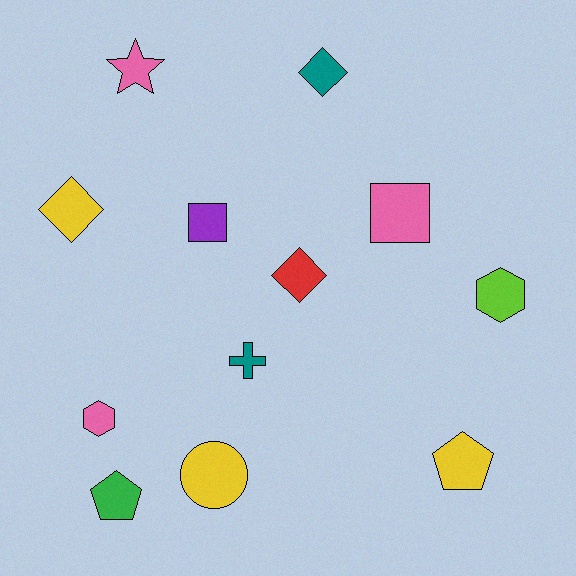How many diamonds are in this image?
There are 3 diamonds.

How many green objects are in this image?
There is 1 green object.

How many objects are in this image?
There are 12 objects.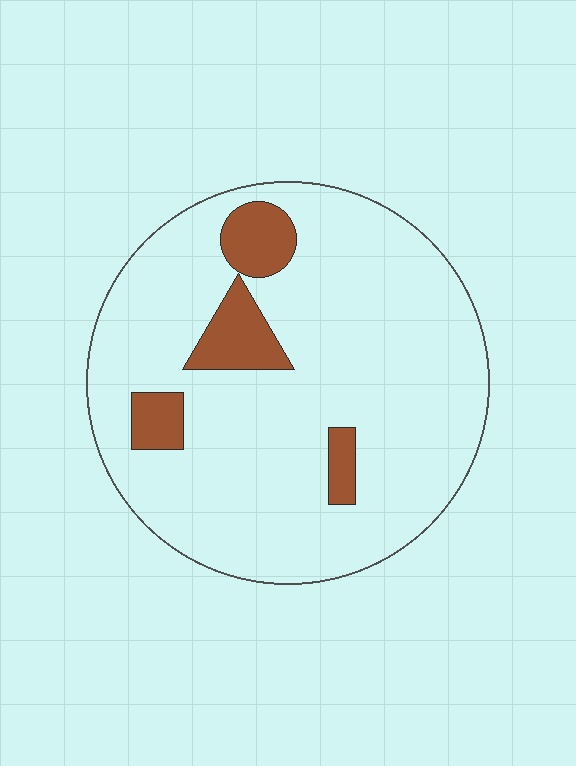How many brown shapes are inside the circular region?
4.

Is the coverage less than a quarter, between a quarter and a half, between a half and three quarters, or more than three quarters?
Less than a quarter.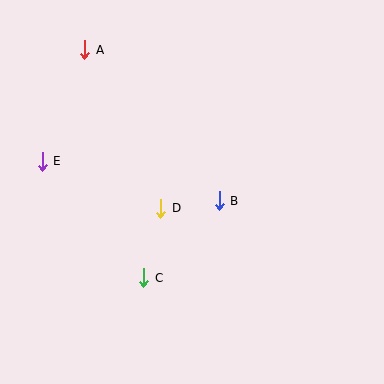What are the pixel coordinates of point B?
Point B is at (219, 201).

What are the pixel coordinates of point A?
Point A is at (85, 50).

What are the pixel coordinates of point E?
Point E is at (42, 161).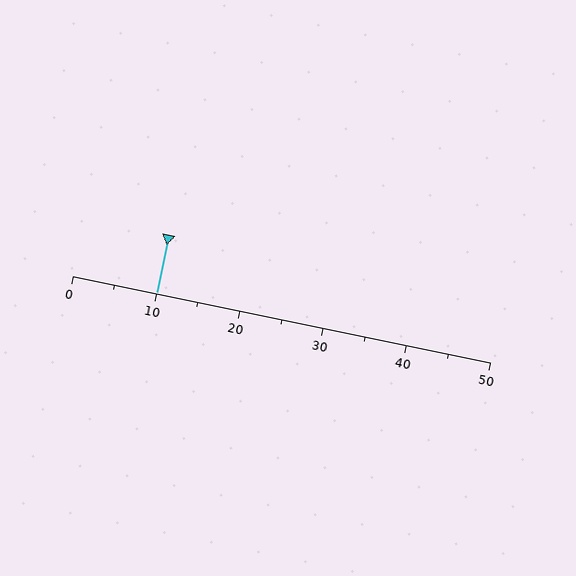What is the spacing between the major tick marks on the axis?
The major ticks are spaced 10 apart.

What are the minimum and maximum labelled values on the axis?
The axis runs from 0 to 50.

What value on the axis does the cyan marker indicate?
The marker indicates approximately 10.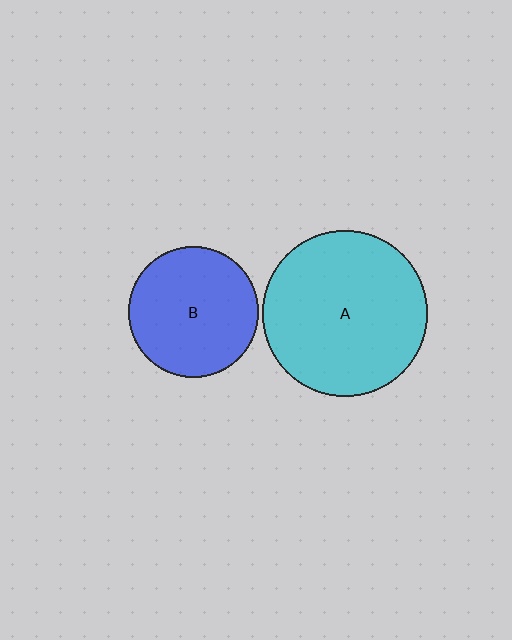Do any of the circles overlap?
No, none of the circles overlap.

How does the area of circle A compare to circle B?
Approximately 1.6 times.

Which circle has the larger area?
Circle A (cyan).